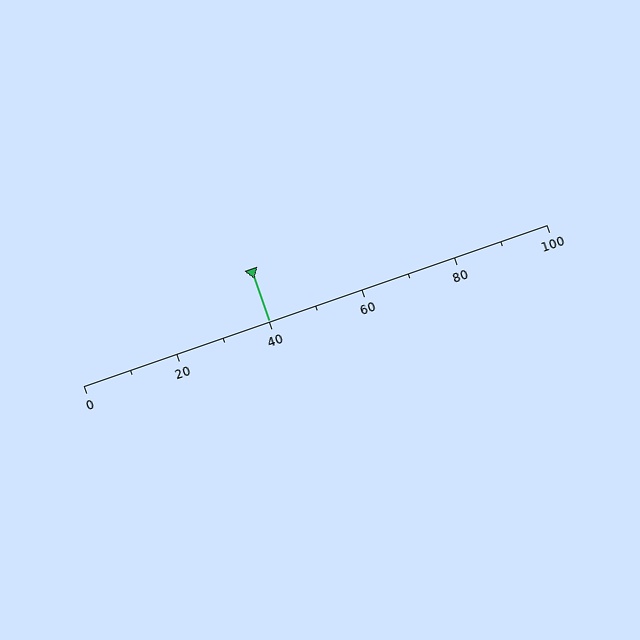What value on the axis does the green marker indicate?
The marker indicates approximately 40.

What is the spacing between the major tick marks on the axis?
The major ticks are spaced 20 apart.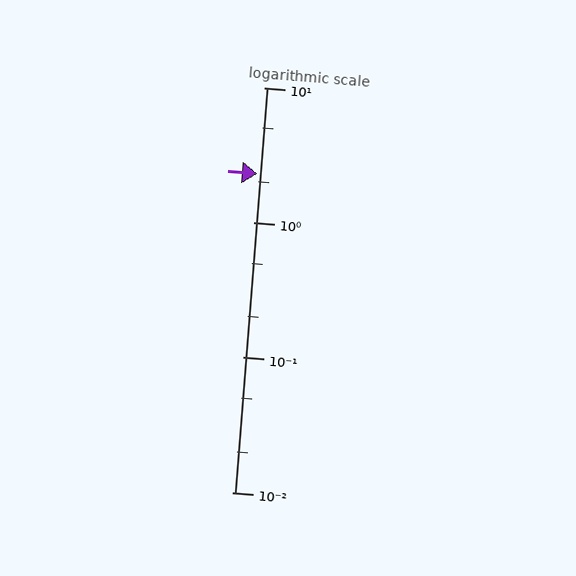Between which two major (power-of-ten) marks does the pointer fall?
The pointer is between 1 and 10.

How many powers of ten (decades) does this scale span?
The scale spans 3 decades, from 0.01 to 10.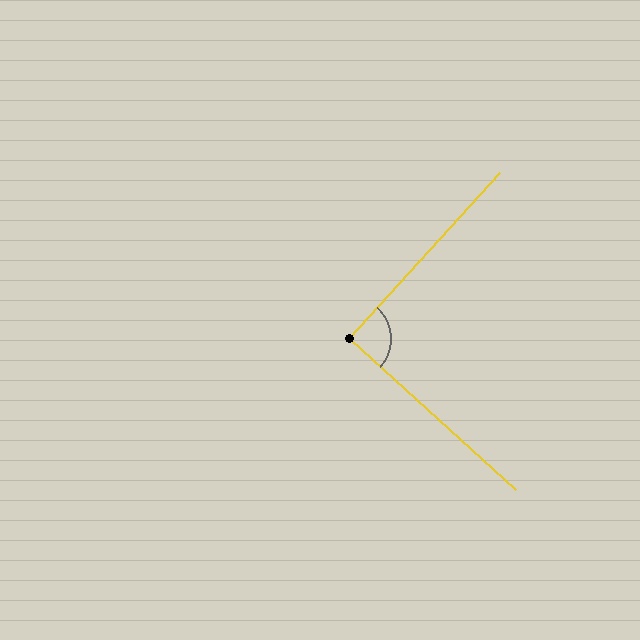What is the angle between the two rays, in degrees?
Approximately 90 degrees.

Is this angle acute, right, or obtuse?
It is approximately a right angle.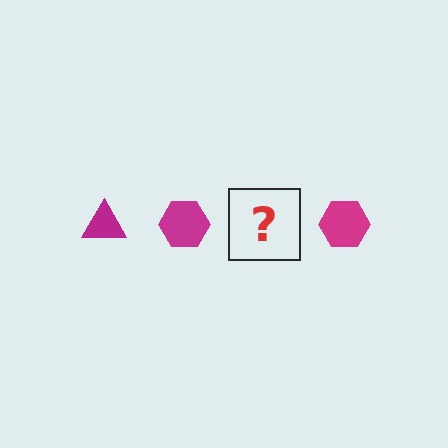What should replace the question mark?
The question mark should be replaced with a magenta triangle.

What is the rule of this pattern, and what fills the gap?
The rule is that the pattern cycles through triangle, hexagon shapes in magenta. The gap should be filled with a magenta triangle.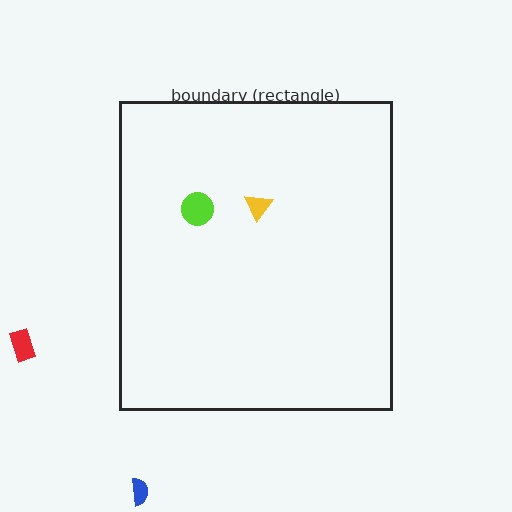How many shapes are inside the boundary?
2 inside, 2 outside.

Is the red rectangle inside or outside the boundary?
Outside.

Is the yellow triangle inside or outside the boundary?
Inside.